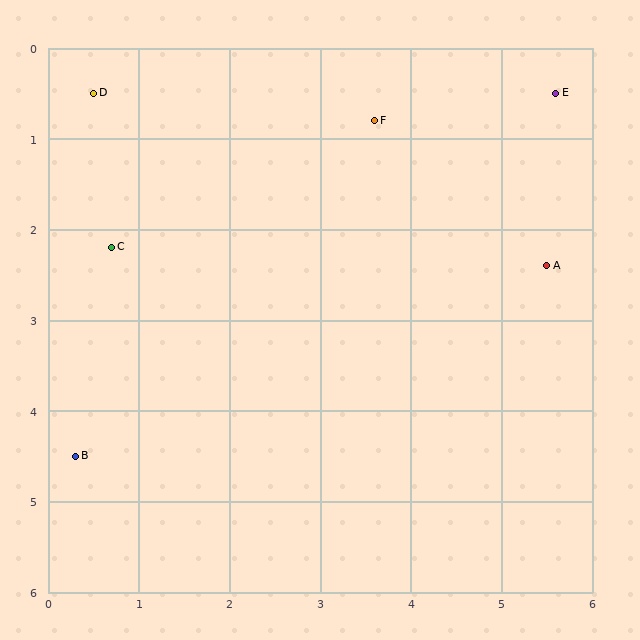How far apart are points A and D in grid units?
Points A and D are about 5.3 grid units apart.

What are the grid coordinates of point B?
Point B is at approximately (0.3, 4.5).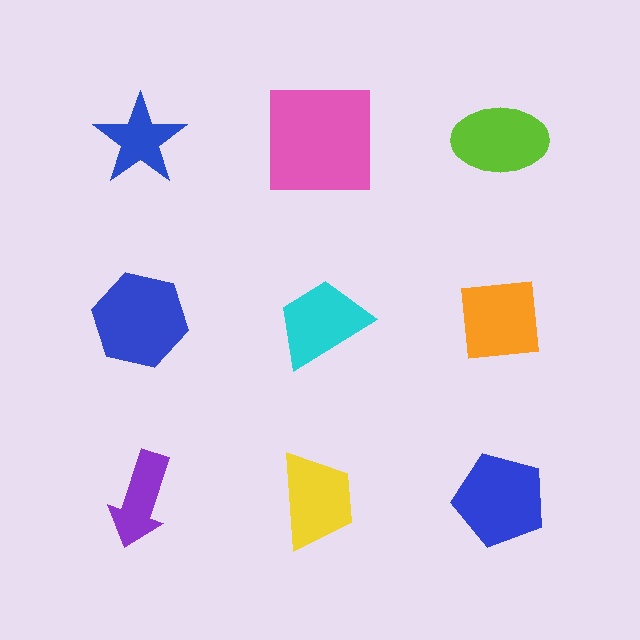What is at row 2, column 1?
A blue hexagon.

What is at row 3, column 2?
A yellow trapezoid.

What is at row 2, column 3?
An orange square.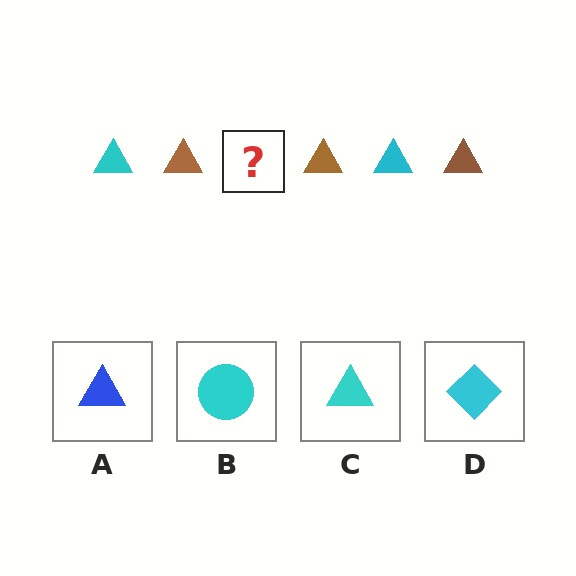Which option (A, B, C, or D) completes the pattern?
C.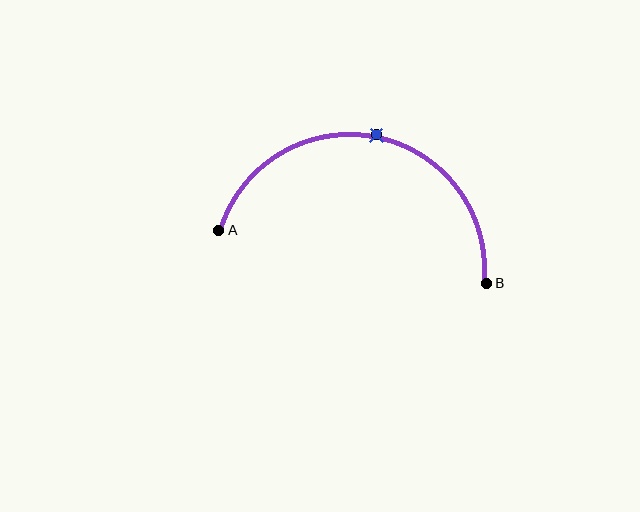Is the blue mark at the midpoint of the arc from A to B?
Yes. The blue mark lies on the arc at equal arc-length from both A and B — it is the arc midpoint.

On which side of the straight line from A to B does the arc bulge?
The arc bulges above the straight line connecting A and B.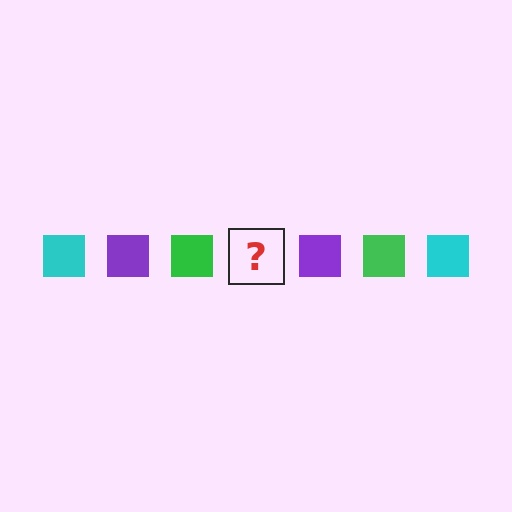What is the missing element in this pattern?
The missing element is a cyan square.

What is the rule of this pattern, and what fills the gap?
The rule is that the pattern cycles through cyan, purple, green squares. The gap should be filled with a cyan square.